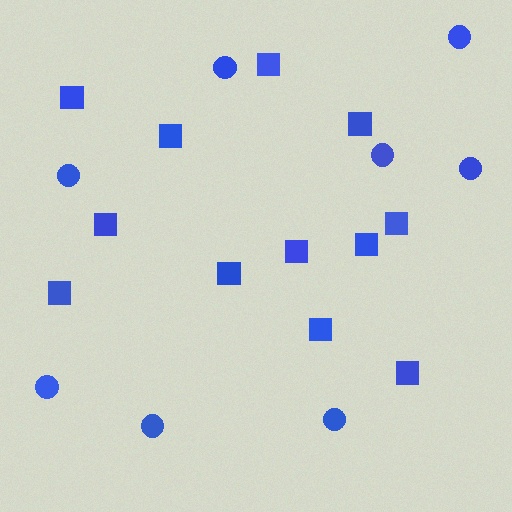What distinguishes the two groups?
There are 2 groups: one group of squares (12) and one group of circles (8).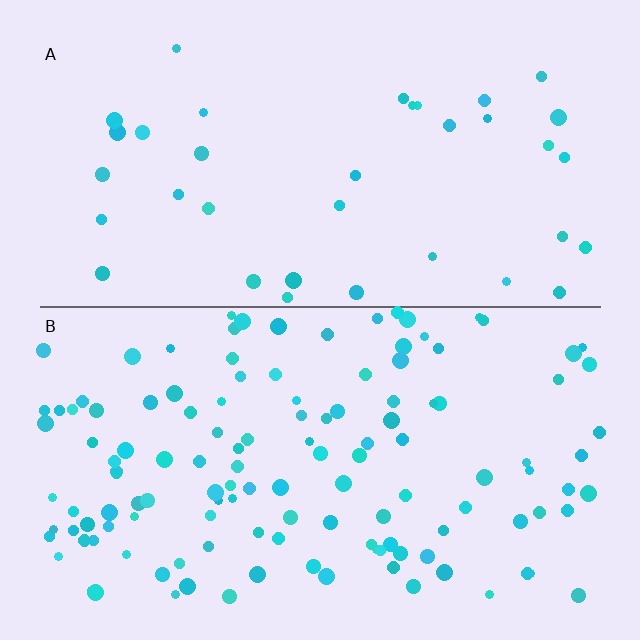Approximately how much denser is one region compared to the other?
Approximately 3.5× — region B over region A.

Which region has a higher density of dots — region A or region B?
B (the bottom).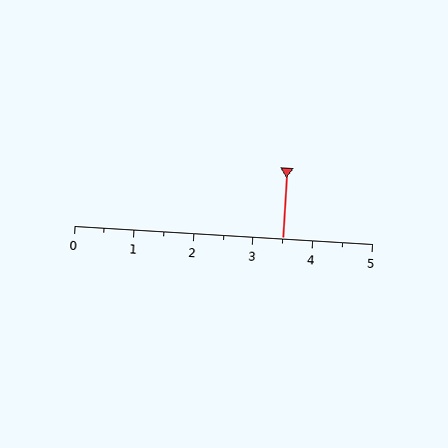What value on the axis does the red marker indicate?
The marker indicates approximately 3.5.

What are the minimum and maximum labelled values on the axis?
The axis runs from 0 to 5.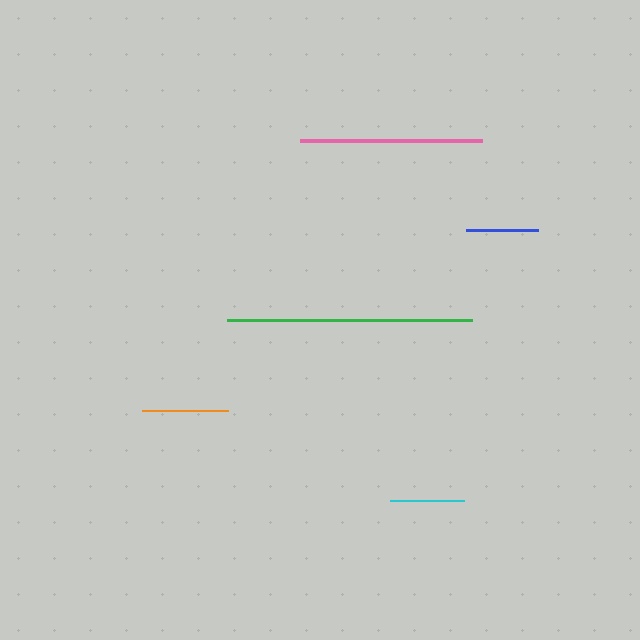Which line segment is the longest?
The green line is the longest at approximately 245 pixels.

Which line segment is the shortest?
The blue line is the shortest at approximately 72 pixels.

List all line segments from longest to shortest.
From longest to shortest: green, pink, orange, cyan, blue.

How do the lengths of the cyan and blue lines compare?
The cyan and blue lines are approximately the same length.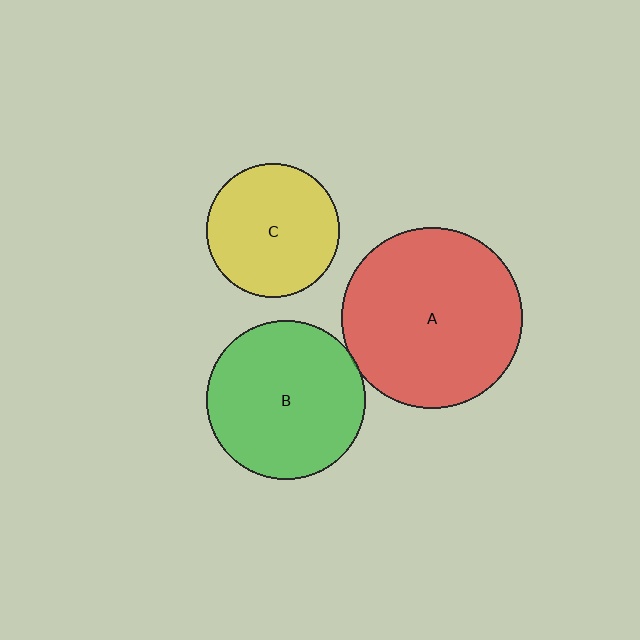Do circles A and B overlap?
Yes.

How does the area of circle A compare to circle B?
Approximately 1.3 times.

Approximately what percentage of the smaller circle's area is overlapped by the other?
Approximately 5%.